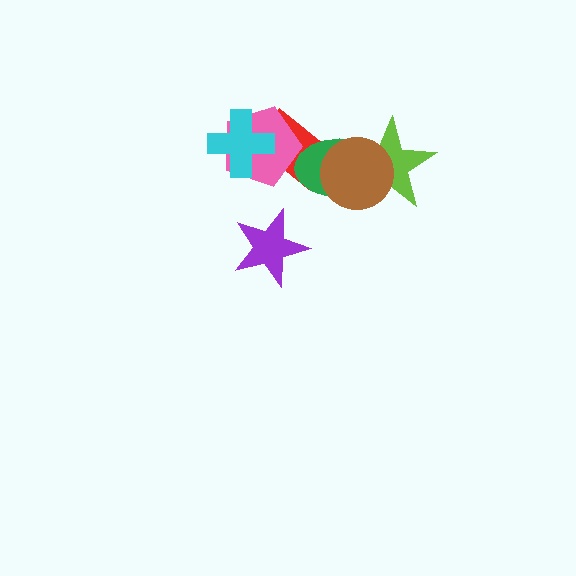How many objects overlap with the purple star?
0 objects overlap with the purple star.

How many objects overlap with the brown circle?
2 objects overlap with the brown circle.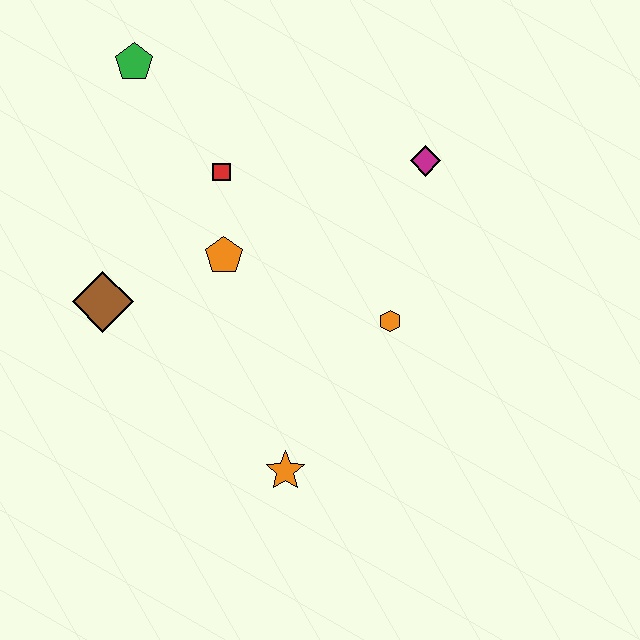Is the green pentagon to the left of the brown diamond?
No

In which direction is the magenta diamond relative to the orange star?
The magenta diamond is above the orange star.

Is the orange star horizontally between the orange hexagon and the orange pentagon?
Yes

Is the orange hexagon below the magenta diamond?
Yes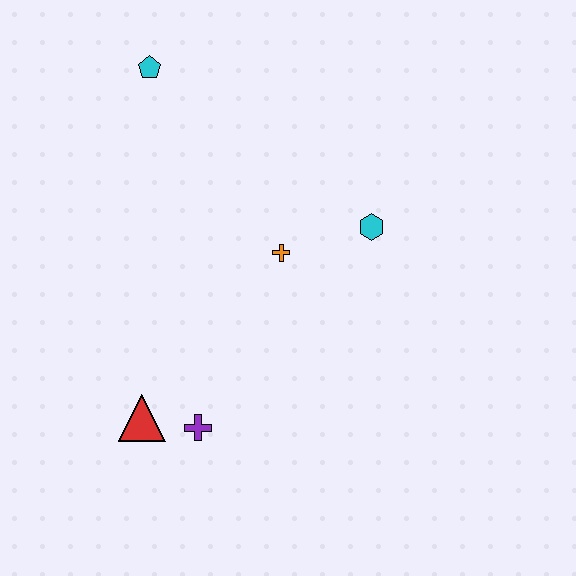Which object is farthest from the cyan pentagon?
The purple cross is farthest from the cyan pentagon.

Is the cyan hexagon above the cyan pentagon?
No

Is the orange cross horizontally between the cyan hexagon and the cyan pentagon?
Yes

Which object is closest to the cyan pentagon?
The orange cross is closest to the cyan pentagon.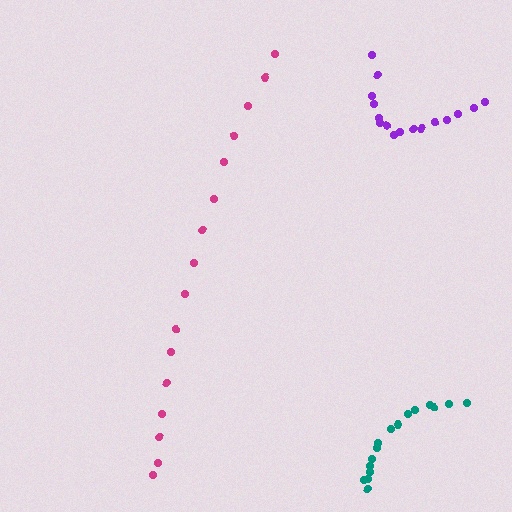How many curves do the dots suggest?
There are 3 distinct paths.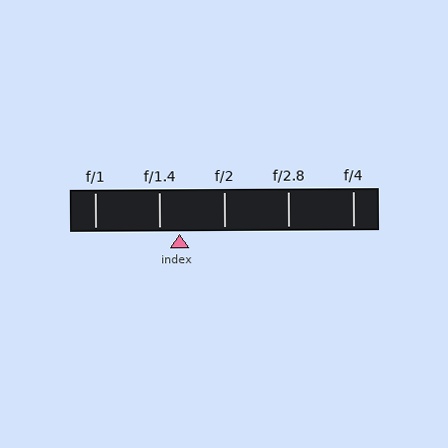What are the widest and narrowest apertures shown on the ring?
The widest aperture shown is f/1 and the narrowest is f/4.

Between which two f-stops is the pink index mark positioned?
The index mark is between f/1.4 and f/2.